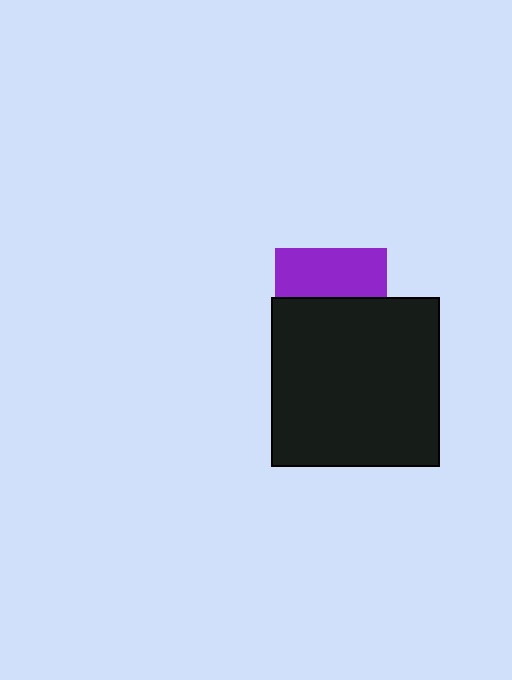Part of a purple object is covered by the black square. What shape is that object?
It is a square.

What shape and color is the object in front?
The object in front is a black square.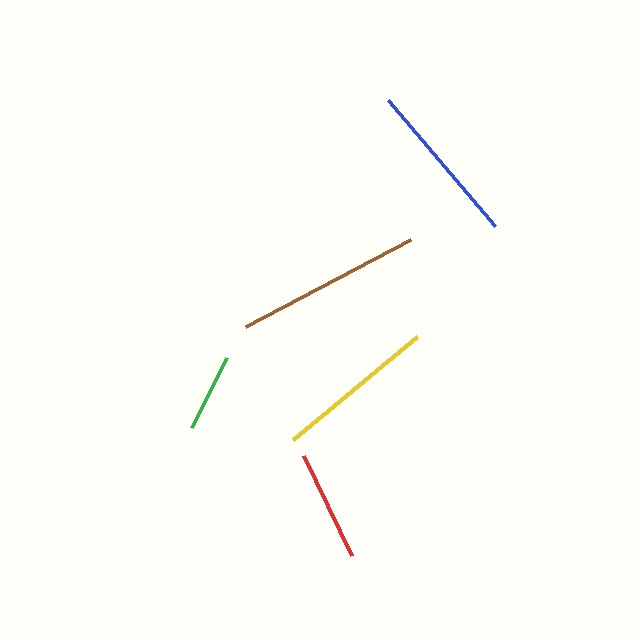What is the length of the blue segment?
The blue segment is approximately 165 pixels long.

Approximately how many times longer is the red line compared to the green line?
The red line is approximately 1.4 times the length of the green line.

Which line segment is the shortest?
The green line is the shortest at approximately 78 pixels.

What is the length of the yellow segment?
The yellow segment is approximately 161 pixels long.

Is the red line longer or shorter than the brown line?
The brown line is longer than the red line.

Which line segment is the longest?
The brown line is the longest at approximately 187 pixels.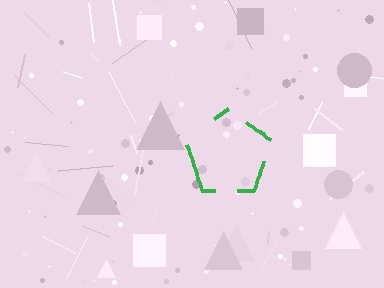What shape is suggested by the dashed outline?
The dashed outline suggests a pentagon.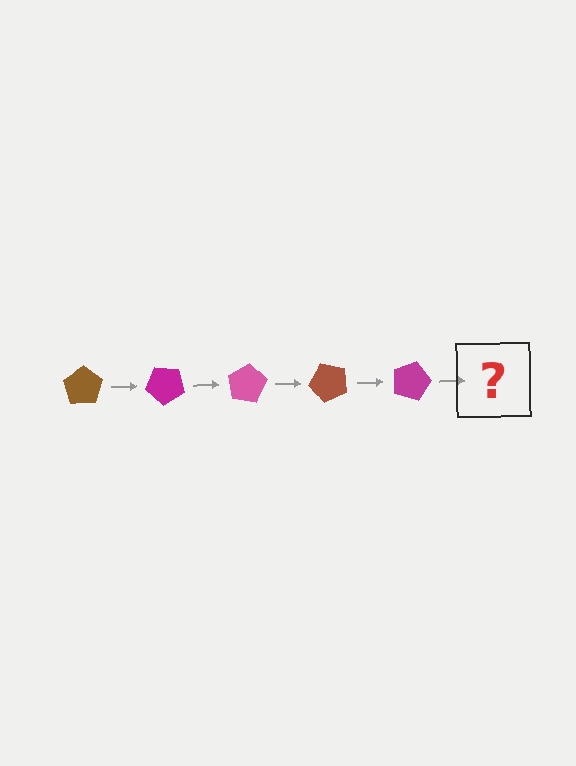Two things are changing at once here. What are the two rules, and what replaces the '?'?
The two rules are that it rotates 40 degrees each step and the color cycles through brown, magenta, and pink. The '?' should be a pink pentagon, rotated 200 degrees from the start.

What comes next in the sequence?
The next element should be a pink pentagon, rotated 200 degrees from the start.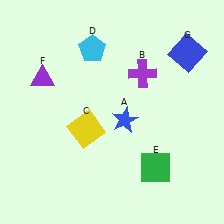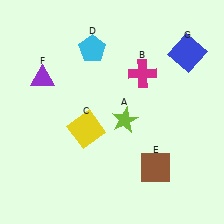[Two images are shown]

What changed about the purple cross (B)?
In Image 1, B is purple. In Image 2, it changed to magenta.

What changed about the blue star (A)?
In Image 1, A is blue. In Image 2, it changed to lime.